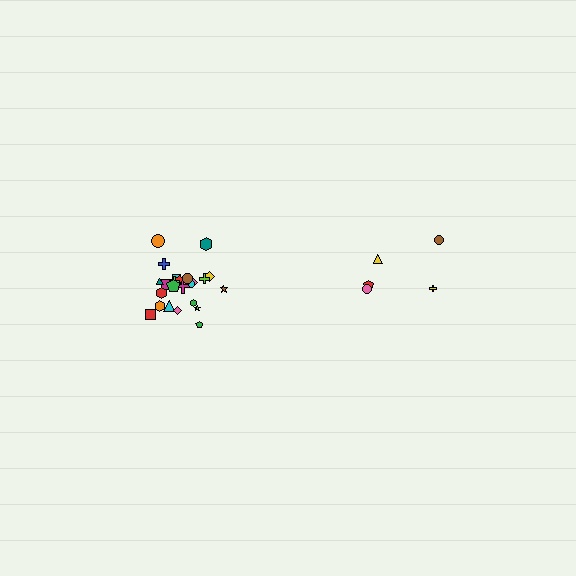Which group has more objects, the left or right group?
The left group.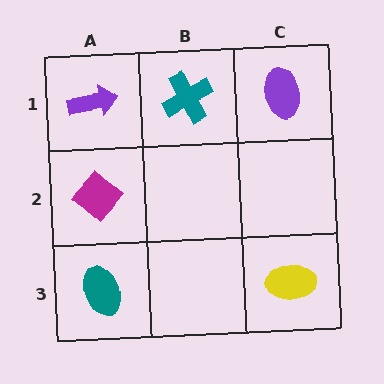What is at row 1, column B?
A teal cross.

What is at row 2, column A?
A magenta diamond.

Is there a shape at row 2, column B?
No, that cell is empty.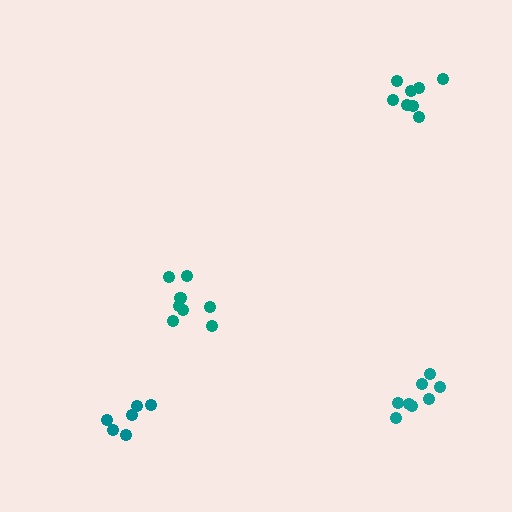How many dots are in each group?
Group 1: 8 dots, Group 2: 8 dots, Group 3: 8 dots, Group 4: 6 dots (30 total).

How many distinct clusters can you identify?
There are 4 distinct clusters.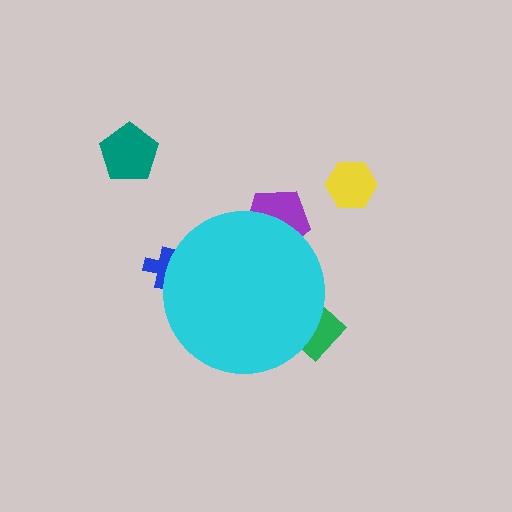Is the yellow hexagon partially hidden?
No, the yellow hexagon is fully visible.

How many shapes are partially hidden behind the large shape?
3 shapes are partially hidden.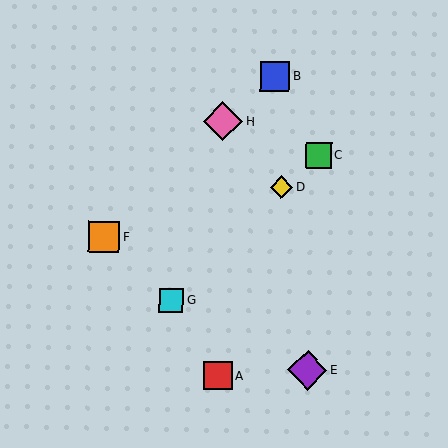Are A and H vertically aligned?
Yes, both are at x≈218.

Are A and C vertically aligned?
No, A is at x≈218 and C is at x≈319.